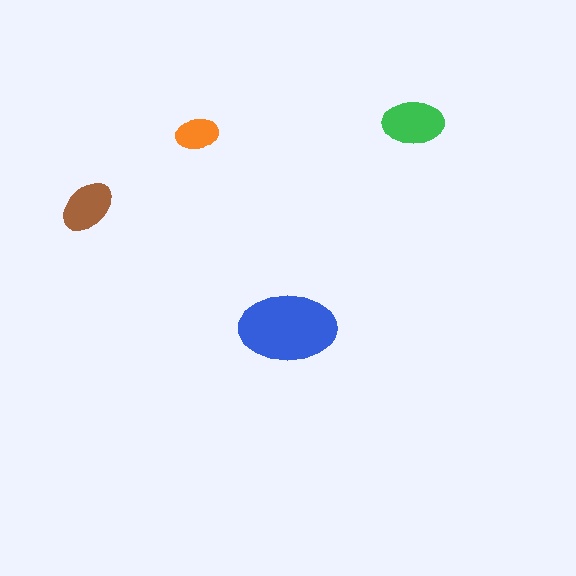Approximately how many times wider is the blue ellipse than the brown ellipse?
About 2 times wider.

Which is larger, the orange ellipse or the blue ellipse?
The blue one.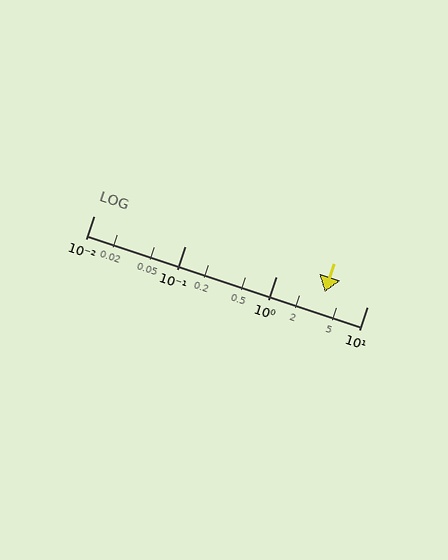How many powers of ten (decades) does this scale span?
The scale spans 3 decades, from 0.01 to 10.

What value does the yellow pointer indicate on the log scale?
The pointer indicates approximately 3.4.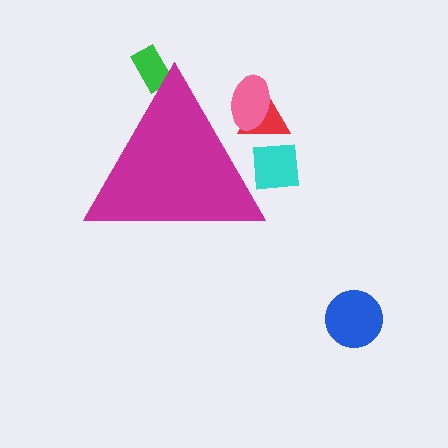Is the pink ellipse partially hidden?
Yes, the pink ellipse is partially hidden behind the magenta triangle.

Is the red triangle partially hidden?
Yes, the red triangle is partially hidden behind the magenta triangle.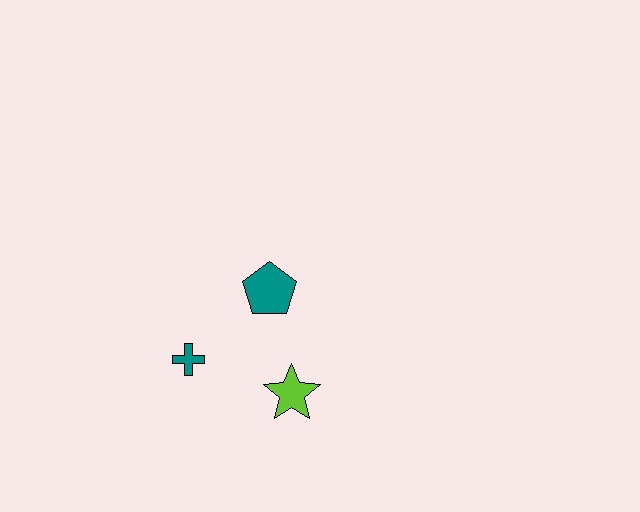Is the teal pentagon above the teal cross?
Yes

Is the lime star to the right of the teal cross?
Yes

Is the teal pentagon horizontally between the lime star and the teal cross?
Yes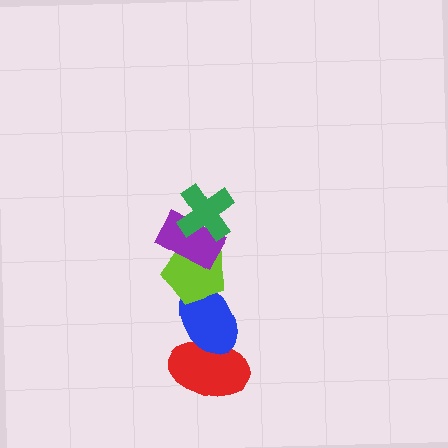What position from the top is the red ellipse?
The red ellipse is 5th from the top.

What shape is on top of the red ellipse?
The blue ellipse is on top of the red ellipse.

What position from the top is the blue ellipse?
The blue ellipse is 4th from the top.